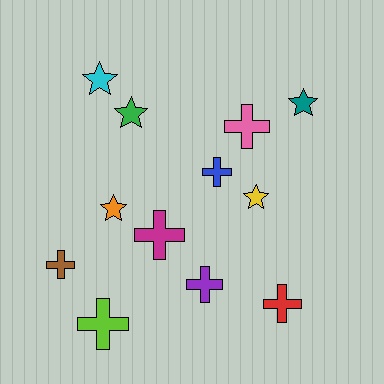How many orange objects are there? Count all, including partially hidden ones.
There is 1 orange object.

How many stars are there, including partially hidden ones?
There are 5 stars.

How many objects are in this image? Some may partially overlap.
There are 12 objects.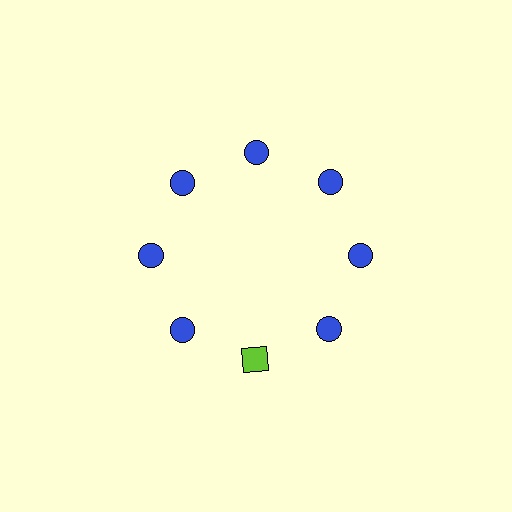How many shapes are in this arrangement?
There are 8 shapes arranged in a ring pattern.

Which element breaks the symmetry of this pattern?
The lime square at roughly the 6 o'clock position breaks the symmetry. All other shapes are blue circles.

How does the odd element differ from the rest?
It differs in both color (lime instead of blue) and shape (square instead of circle).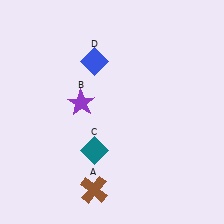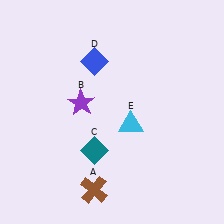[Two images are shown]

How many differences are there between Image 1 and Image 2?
There is 1 difference between the two images.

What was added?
A cyan triangle (E) was added in Image 2.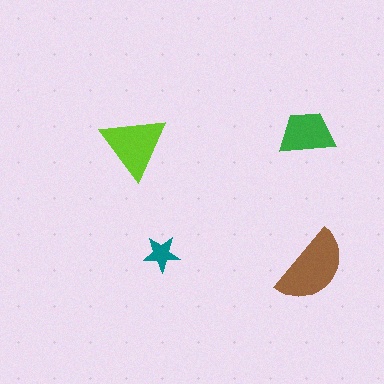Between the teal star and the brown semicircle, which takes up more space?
The brown semicircle.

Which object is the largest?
The brown semicircle.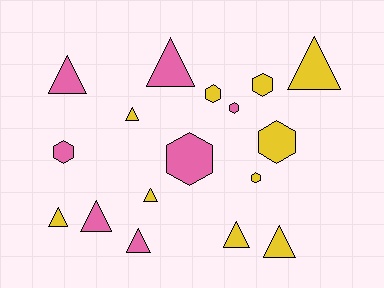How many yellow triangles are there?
There are 6 yellow triangles.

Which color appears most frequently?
Yellow, with 10 objects.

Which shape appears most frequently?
Triangle, with 10 objects.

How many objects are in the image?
There are 17 objects.